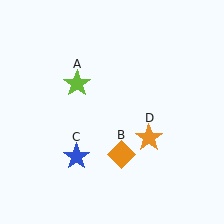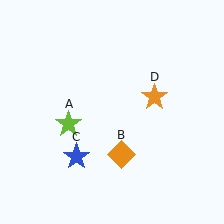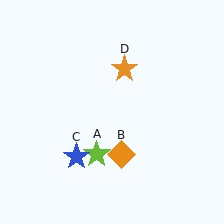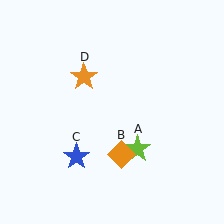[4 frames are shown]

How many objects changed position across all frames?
2 objects changed position: lime star (object A), orange star (object D).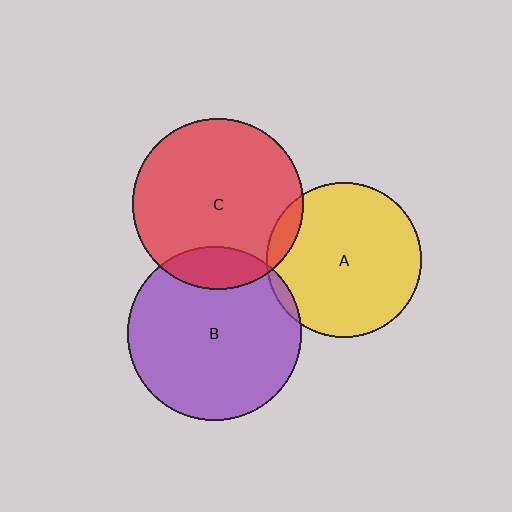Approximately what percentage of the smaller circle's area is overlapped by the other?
Approximately 10%.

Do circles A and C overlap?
Yes.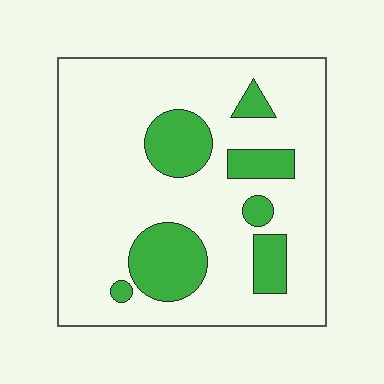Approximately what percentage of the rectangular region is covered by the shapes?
Approximately 20%.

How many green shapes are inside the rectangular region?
7.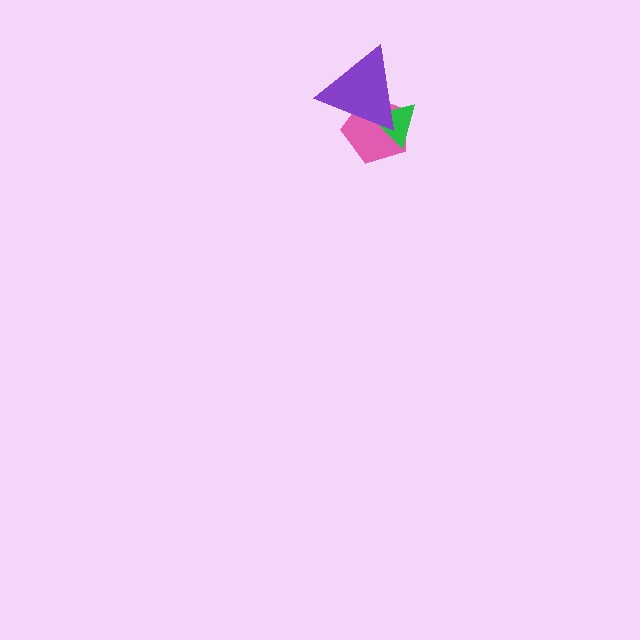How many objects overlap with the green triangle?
2 objects overlap with the green triangle.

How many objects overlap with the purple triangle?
2 objects overlap with the purple triangle.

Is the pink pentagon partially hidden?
Yes, it is partially covered by another shape.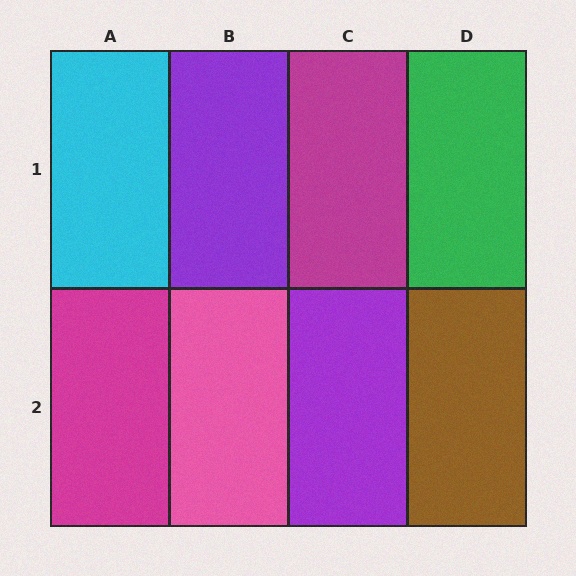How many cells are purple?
2 cells are purple.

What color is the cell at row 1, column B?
Purple.